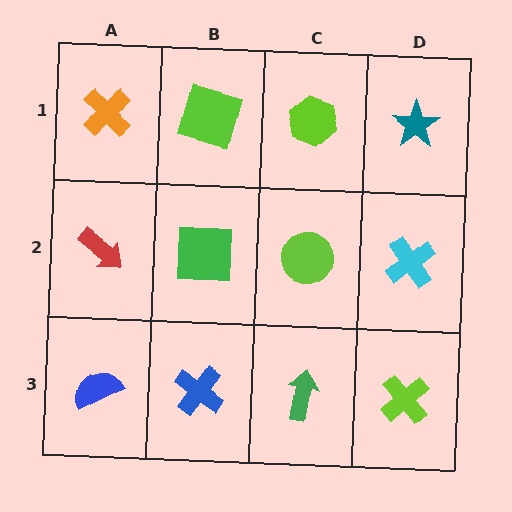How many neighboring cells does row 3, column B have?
3.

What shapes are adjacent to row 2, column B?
A lime square (row 1, column B), a blue cross (row 3, column B), a red arrow (row 2, column A), a lime circle (row 2, column C).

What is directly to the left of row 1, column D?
A lime hexagon.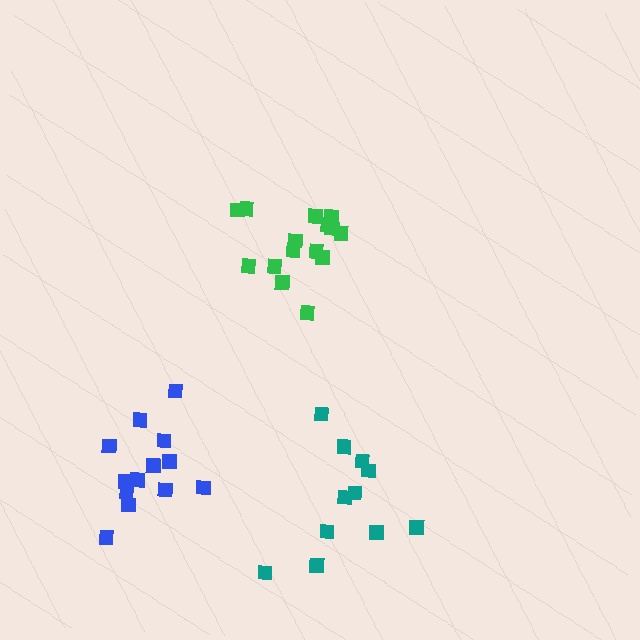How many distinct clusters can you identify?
There are 3 distinct clusters.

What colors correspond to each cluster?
The clusters are colored: teal, green, blue.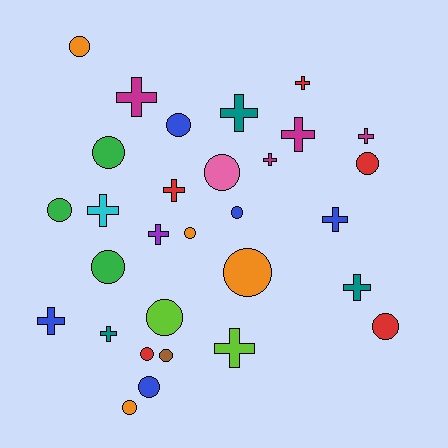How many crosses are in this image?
There are 14 crosses.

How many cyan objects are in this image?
There is 1 cyan object.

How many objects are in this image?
There are 30 objects.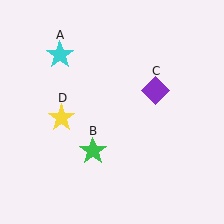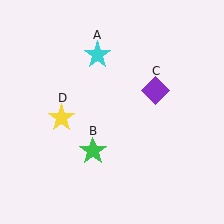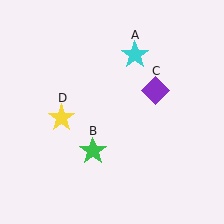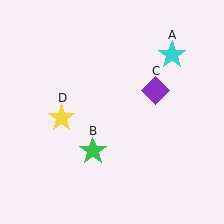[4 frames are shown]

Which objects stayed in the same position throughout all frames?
Green star (object B) and purple diamond (object C) and yellow star (object D) remained stationary.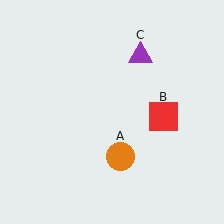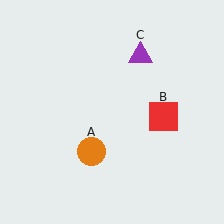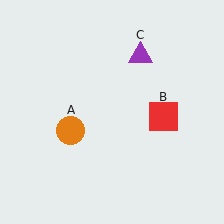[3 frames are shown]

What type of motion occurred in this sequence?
The orange circle (object A) rotated clockwise around the center of the scene.